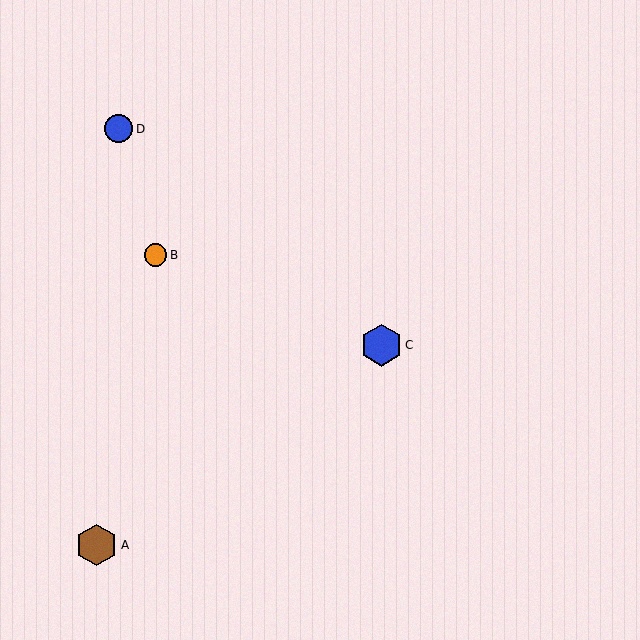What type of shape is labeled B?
Shape B is an orange circle.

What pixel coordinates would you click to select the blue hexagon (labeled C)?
Click at (382, 345) to select the blue hexagon C.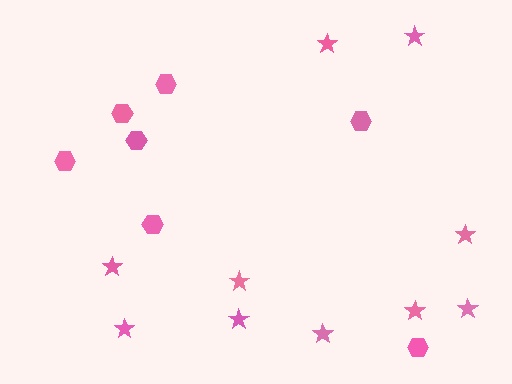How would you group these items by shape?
There are 2 groups: one group of stars (10) and one group of hexagons (7).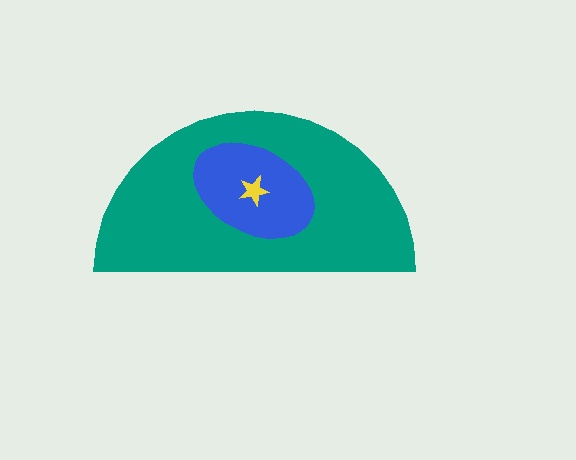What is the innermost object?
The yellow star.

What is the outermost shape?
The teal semicircle.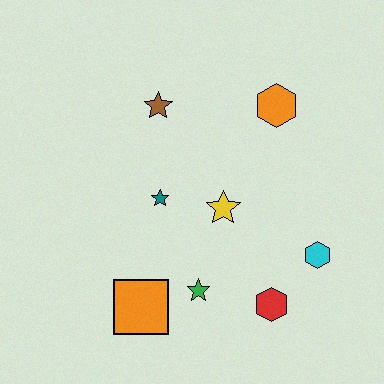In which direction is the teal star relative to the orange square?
The teal star is above the orange square.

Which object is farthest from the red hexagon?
The brown star is farthest from the red hexagon.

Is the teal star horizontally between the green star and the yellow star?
No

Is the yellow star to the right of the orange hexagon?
No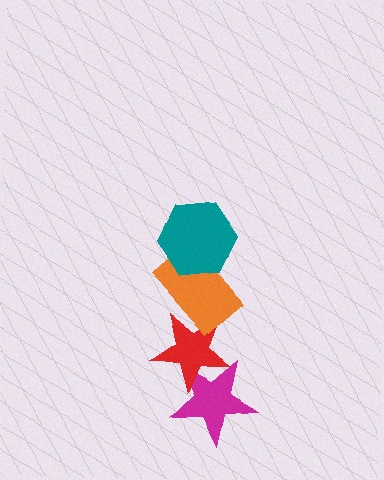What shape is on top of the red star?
The orange rectangle is on top of the red star.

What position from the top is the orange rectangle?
The orange rectangle is 2nd from the top.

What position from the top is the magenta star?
The magenta star is 4th from the top.